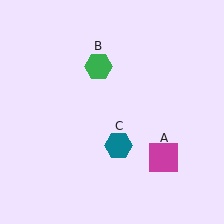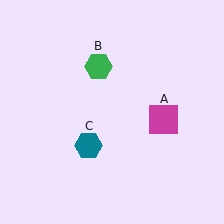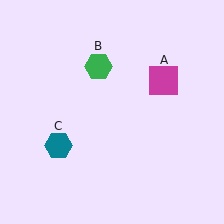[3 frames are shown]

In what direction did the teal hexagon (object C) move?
The teal hexagon (object C) moved left.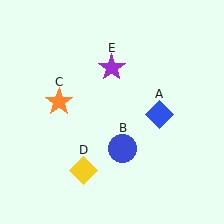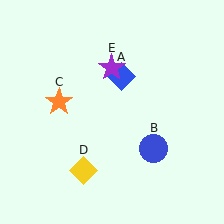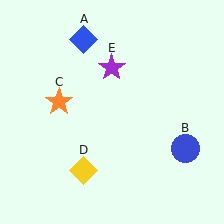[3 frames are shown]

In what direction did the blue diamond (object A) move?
The blue diamond (object A) moved up and to the left.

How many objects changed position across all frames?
2 objects changed position: blue diamond (object A), blue circle (object B).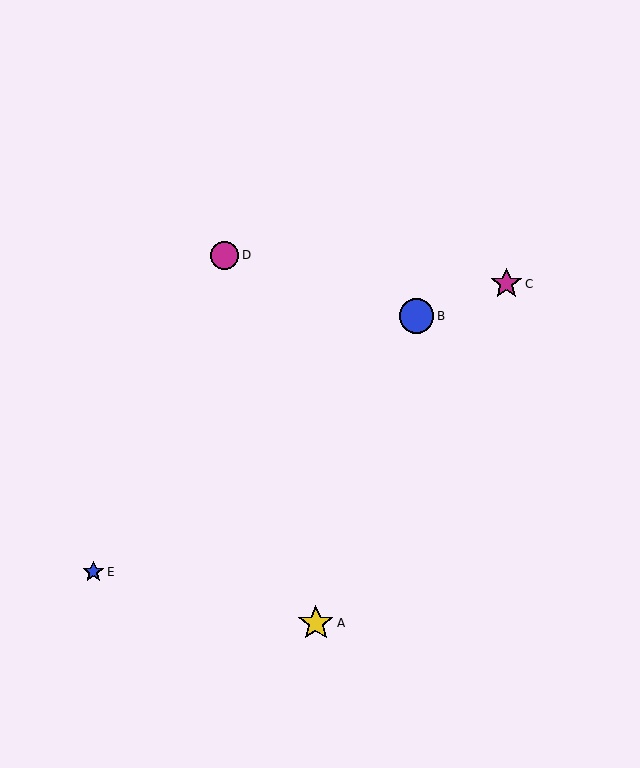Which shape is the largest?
The yellow star (labeled A) is the largest.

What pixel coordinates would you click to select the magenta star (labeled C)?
Click at (506, 284) to select the magenta star C.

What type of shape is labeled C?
Shape C is a magenta star.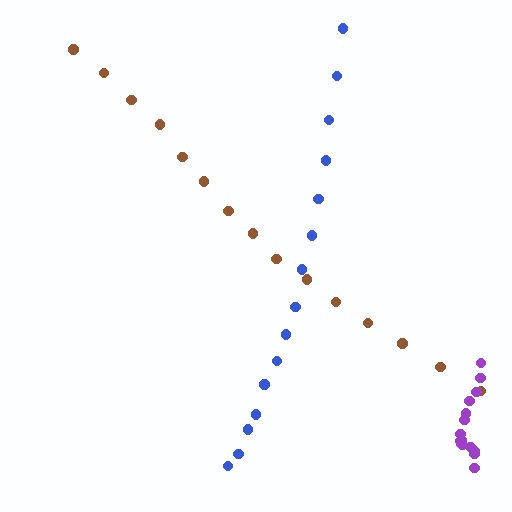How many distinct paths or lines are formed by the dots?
There are 3 distinct paths.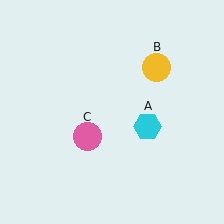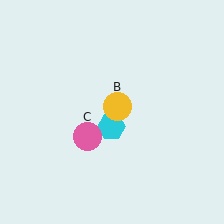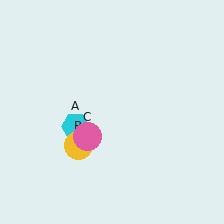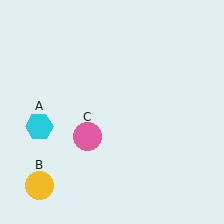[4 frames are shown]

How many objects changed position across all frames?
2 objects changed position: cyan hexagon (object A), yellow circle (object B).